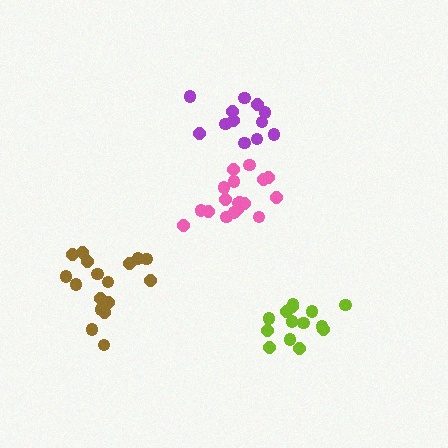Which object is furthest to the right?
The lime cluster is rightmost.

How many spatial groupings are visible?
There are 4 spatial groupings.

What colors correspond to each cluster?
The clusters are colored: brown, lime, purple, pink.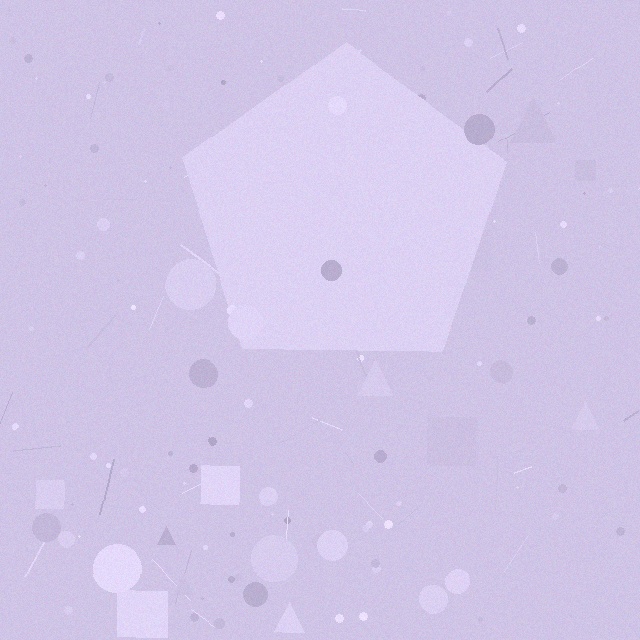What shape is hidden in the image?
A pentagon is hidden in the image.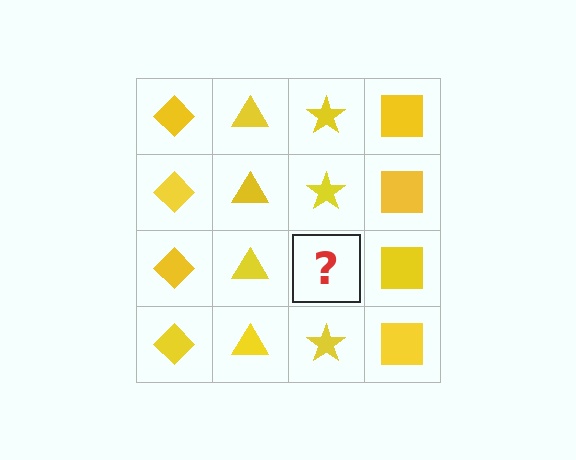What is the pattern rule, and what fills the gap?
The rule is that each column has a consistent shape. The gap should be filled with a yellow star.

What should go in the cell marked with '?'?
The missing cell should contain a yellow star.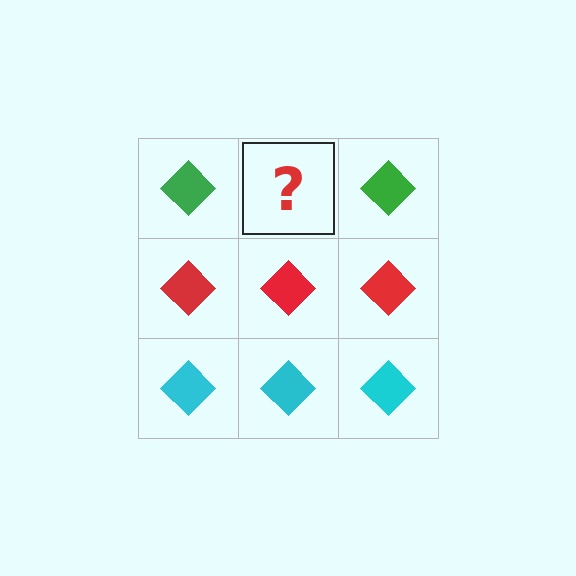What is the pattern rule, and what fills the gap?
The rule is that each row has a consistent color. The gap should be filled with a green diamond.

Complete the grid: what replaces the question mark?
The question mark should be replaced with a green diamond.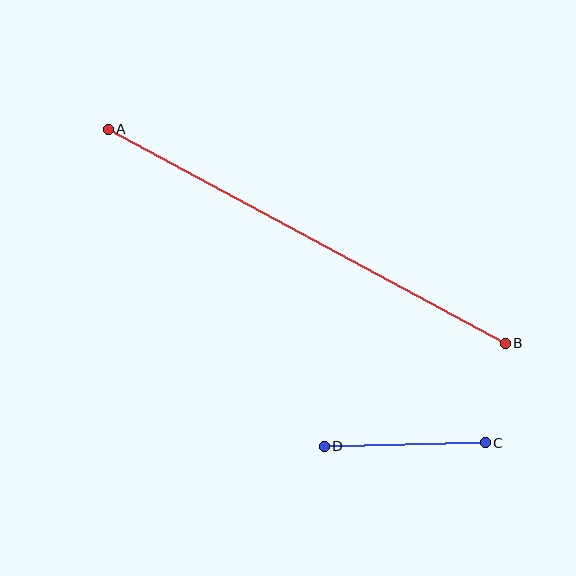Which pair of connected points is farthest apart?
Points A and B are farthest apart.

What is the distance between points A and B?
The distance is approximately 451 pixels.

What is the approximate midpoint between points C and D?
The midpoint is at approximately (405, 445) pixels.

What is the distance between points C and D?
The distance is approximately 161 pixels.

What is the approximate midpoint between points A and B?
The midpoint is at approximately (307, 236) pixels.